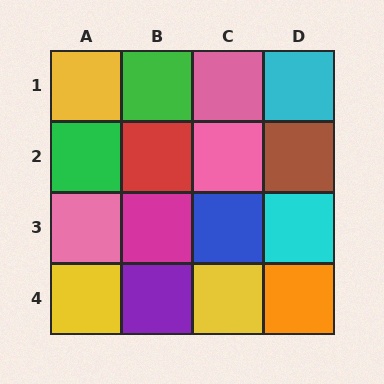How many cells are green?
2 cells are green.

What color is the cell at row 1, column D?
Cyan.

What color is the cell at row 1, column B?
Green.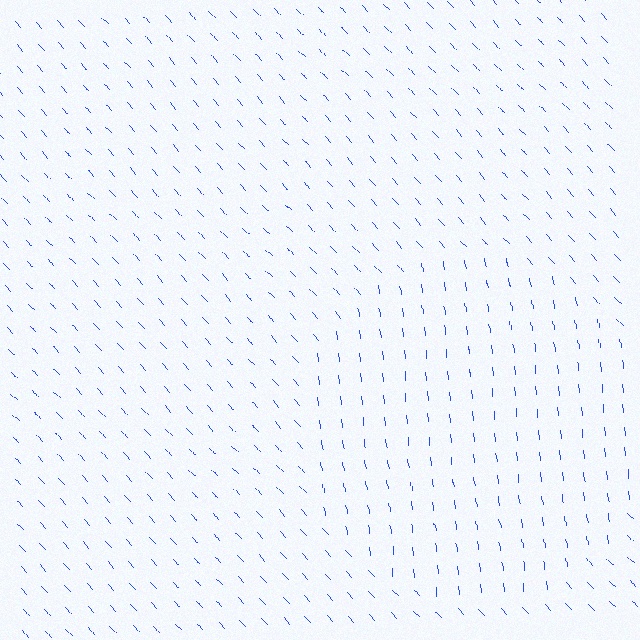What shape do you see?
I see a circle.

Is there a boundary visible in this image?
Yes, there is a texture boundary formed by a change in line orientation.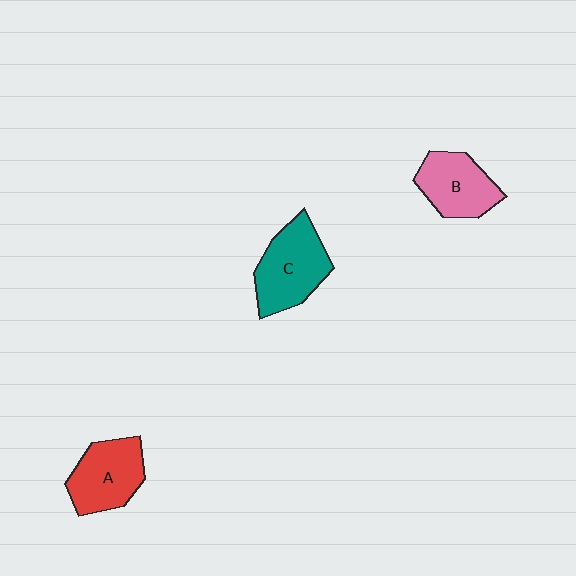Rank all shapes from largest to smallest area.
From largest to smallest: C (teal), A (red), B (pink).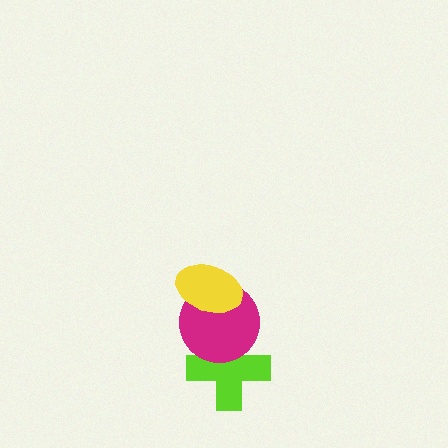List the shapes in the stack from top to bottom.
From top to bottom: the yellow ellipse, the magenta circle, the lime cross.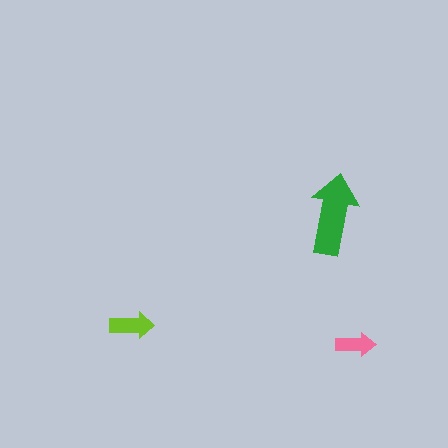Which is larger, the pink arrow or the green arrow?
The green one.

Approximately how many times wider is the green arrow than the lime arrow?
About 2 times wider.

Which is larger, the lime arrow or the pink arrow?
The lime one.